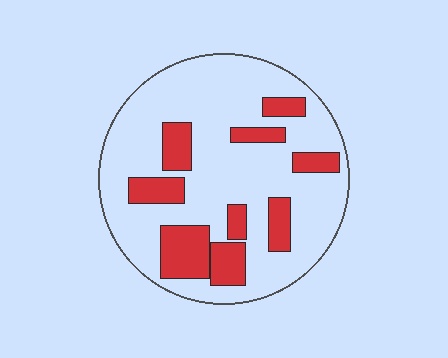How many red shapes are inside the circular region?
9.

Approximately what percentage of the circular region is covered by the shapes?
Approximately 25%.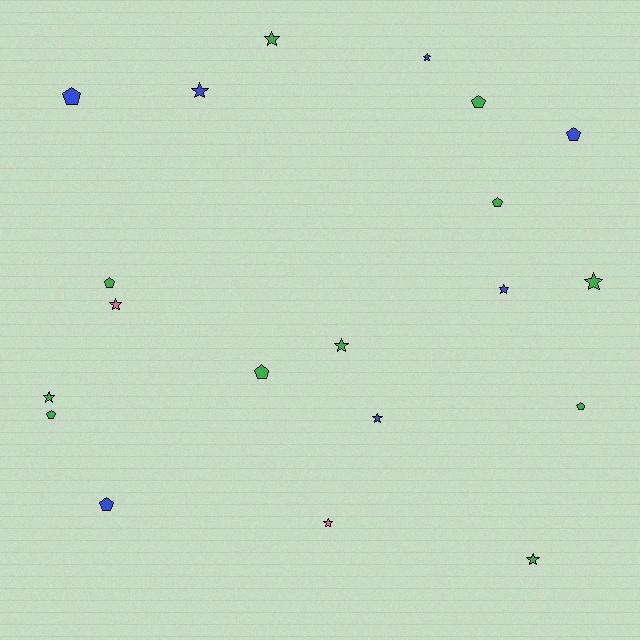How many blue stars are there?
There are 4 blue stars.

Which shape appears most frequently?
Star, with 11 objects.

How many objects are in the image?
There are 20 objects.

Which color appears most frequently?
Green, with 11 objects.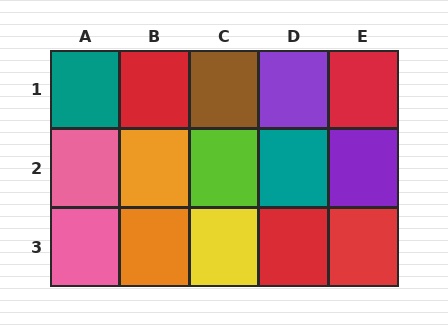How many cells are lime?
1 cell is lime.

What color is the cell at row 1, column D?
Purple.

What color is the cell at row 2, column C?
Lime.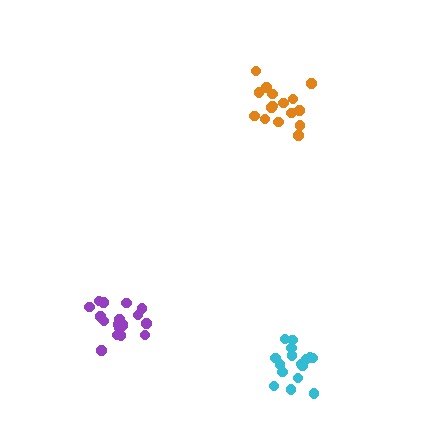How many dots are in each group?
Group 1: 16 dots, Group 2: 16 dots, Group 3: 19 dots (51 total).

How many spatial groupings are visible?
There are 3 spatial groupings.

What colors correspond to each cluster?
The clusters are colored: orange, cyan, purple.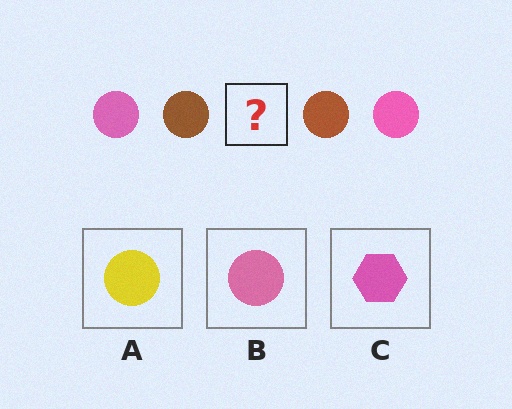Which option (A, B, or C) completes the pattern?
B.